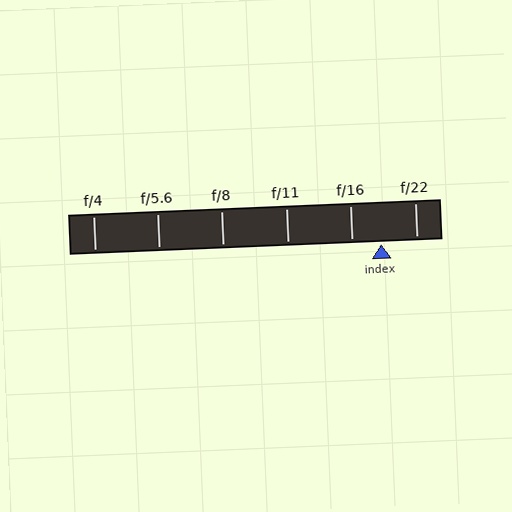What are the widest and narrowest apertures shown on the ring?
The widest aperture shown is f/4 and the narrowest is f/22.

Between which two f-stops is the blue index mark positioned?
The index mark is between f/16 and f/22.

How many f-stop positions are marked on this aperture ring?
There are 6 f-stop positions marked.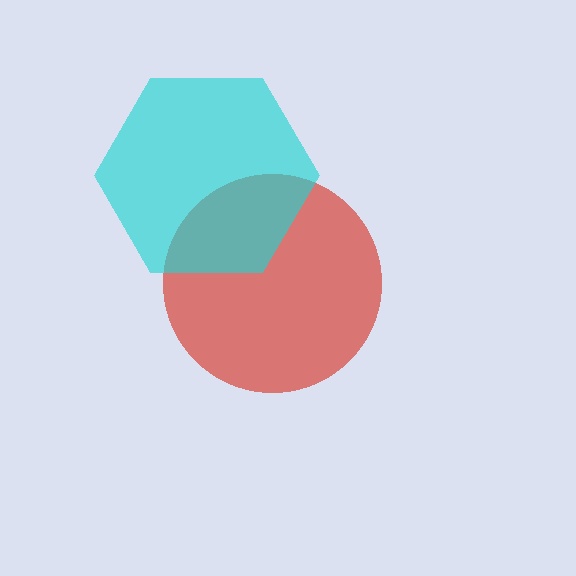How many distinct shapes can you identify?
There are 2 distinct shapes: a red circle, a cyan hexagon.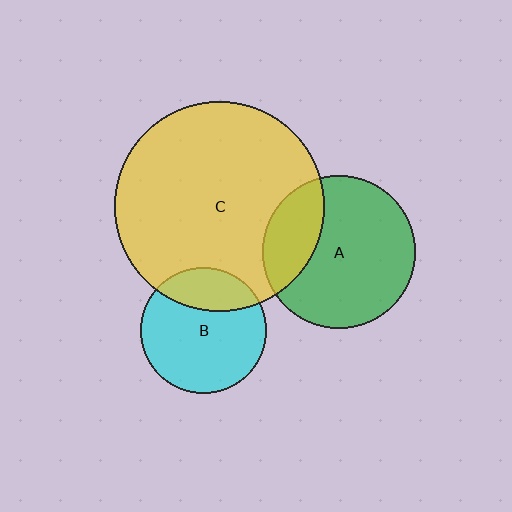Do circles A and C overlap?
Yes.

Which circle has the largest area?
Circle C (yellow).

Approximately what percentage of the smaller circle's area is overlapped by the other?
Approximately 25%.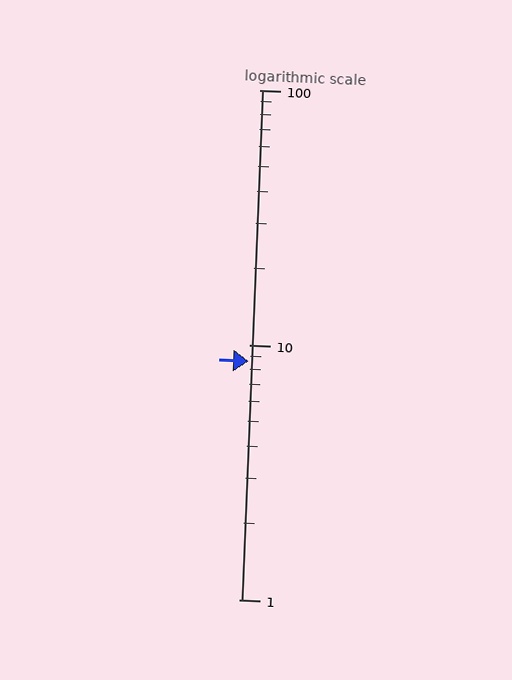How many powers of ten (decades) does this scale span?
The scale spans 2 decades, from 1 to 100.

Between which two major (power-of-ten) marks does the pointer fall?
The pointer is between 1 and 10.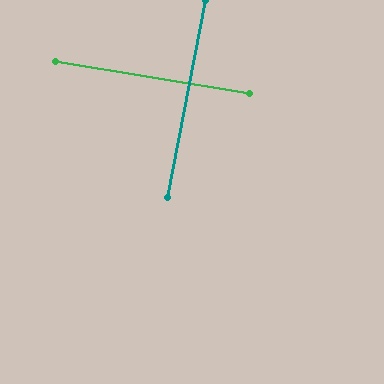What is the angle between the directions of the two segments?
Approximately 88 degrees.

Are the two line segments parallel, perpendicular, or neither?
Perpendicular — they meet at approximately 88°.